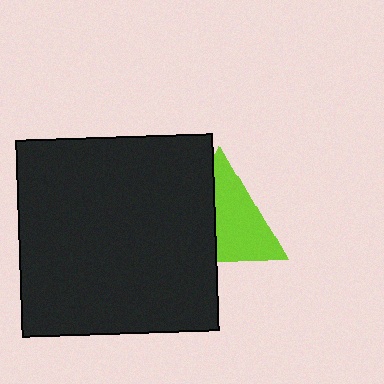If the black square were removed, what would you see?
You would see the complete lime triangle.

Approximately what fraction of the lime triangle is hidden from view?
Roughly 43% of the lime triangle is hidden behind the black square.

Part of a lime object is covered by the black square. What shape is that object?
It is a triangle.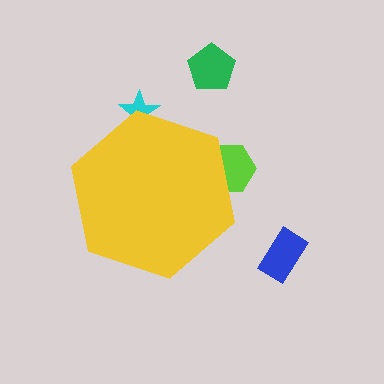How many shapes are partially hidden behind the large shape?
2 shapes are partially hidden.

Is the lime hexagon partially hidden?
Yes, the lime hexagon is partially hidden behind the yellow hexagon.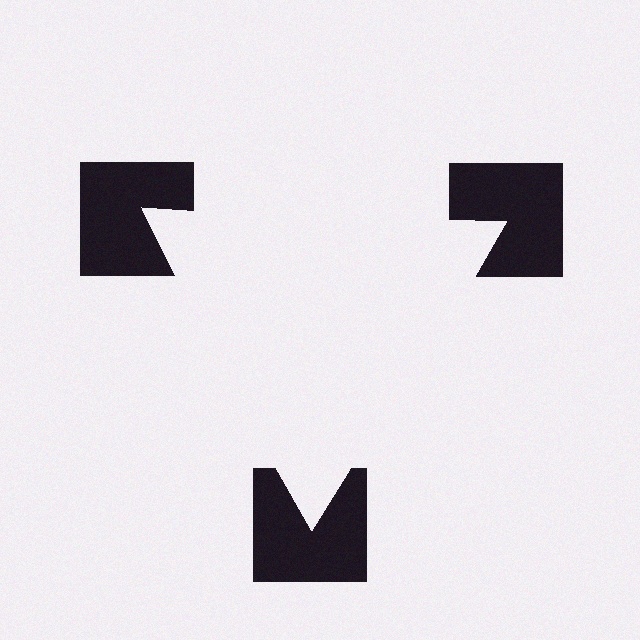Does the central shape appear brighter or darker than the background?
It typically appears slightly brighter than the background, even though no actual brightness change is drawn.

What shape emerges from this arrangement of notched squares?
An illusory triangle — its edges are inferred from the aligned wedge cuts in the notched squares, not physically drawn.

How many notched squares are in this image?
There are 3 — one at each vertex of the illusory triangle.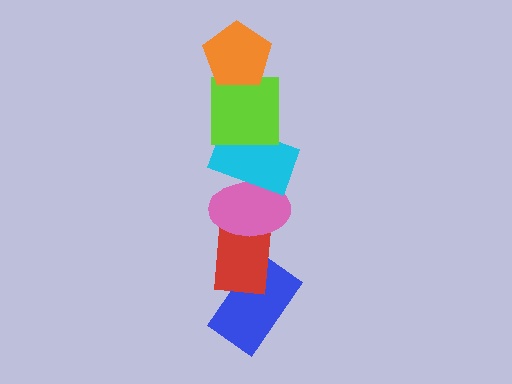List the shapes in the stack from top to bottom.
From top to bottom: the orange pentagon, the lime square, the cyan rectangle, the pink ellipse, the red rectangle, the blue rectangle.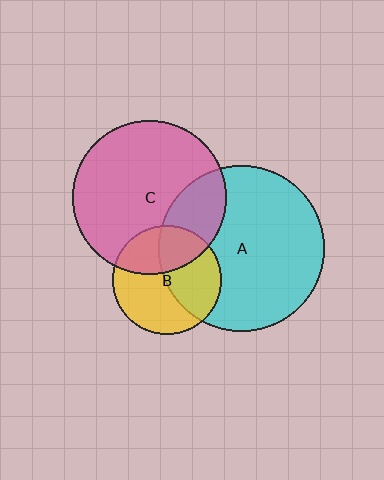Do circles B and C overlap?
Yes.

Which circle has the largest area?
Circle A (cyan).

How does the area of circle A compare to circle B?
Approximately 2.3 times.